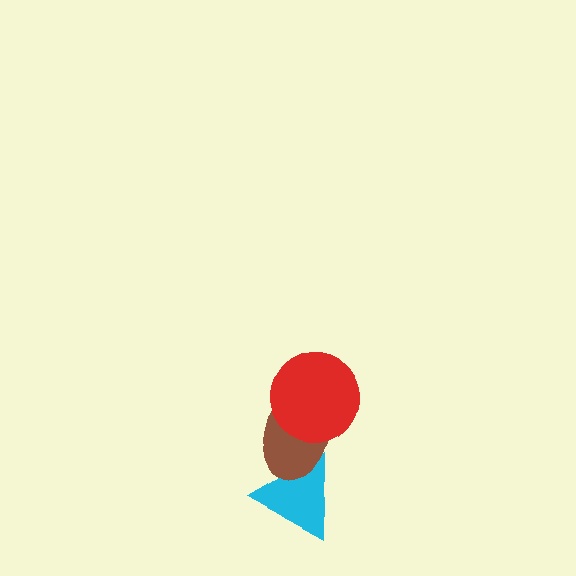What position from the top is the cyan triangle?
The cyan triangle is 3rd from the top.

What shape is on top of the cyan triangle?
The brown ellipse is on top of the cyan triangle.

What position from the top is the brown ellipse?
The brown ellipse is 2nd from the top.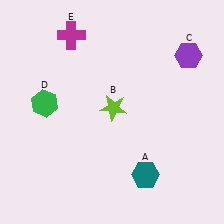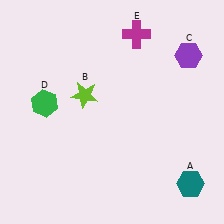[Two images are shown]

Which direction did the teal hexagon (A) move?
The teal hexagon (A) moved right.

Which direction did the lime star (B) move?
The lime star (B) moved left.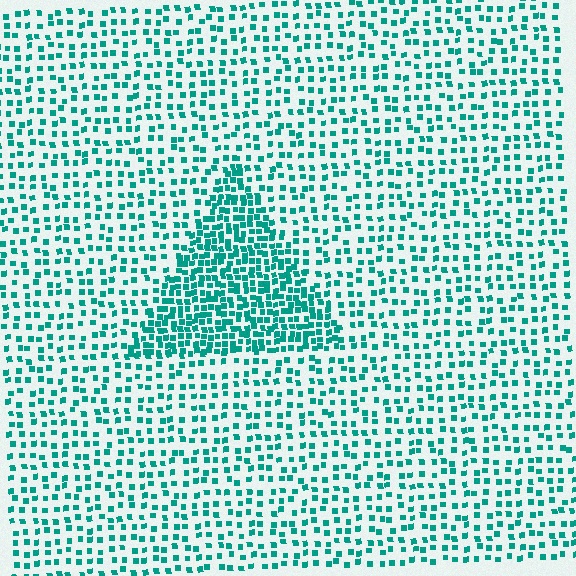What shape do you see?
I see a triangle.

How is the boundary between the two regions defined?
The boundary is defined by a change in element density (approximately 2.2x ratio). All elements are the same color, size, and shape.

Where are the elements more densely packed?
The elements are more densely packed inside the triangle boundary.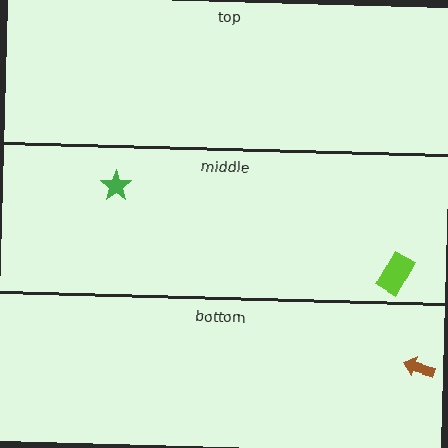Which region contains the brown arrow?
The bottom region.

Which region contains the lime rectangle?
The middle region.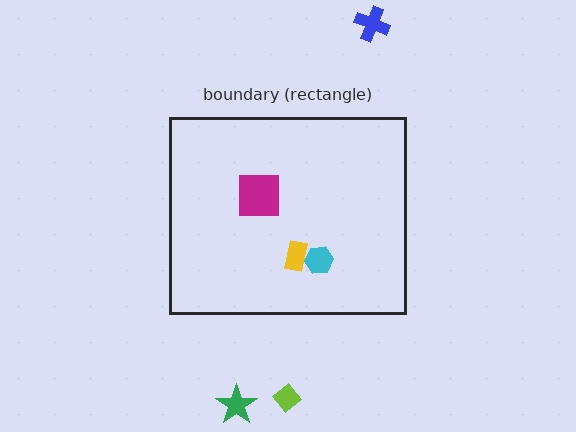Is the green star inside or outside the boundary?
Outside.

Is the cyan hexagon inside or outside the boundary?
Inside.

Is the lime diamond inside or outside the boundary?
Outside.